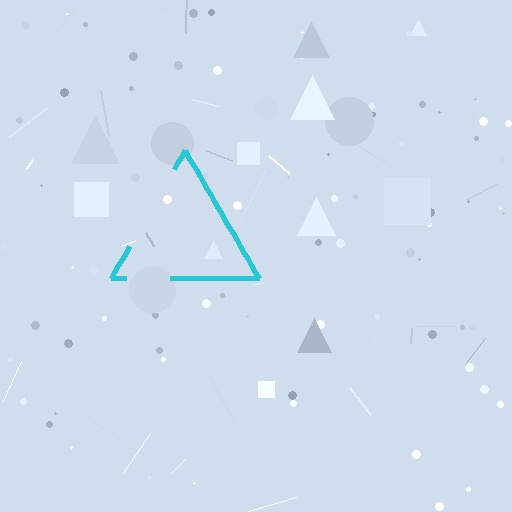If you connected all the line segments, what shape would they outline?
They would outline a triangle.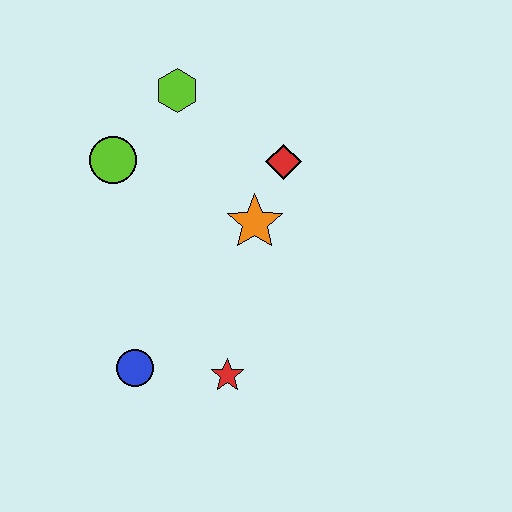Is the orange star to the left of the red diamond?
Yes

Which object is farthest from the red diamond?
The blue circle is farthest from the red diamond.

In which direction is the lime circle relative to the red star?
The lime circle is above the red star.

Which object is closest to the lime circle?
The lime hexagon is closest to the lime circle.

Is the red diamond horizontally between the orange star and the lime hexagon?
No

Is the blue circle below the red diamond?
Yes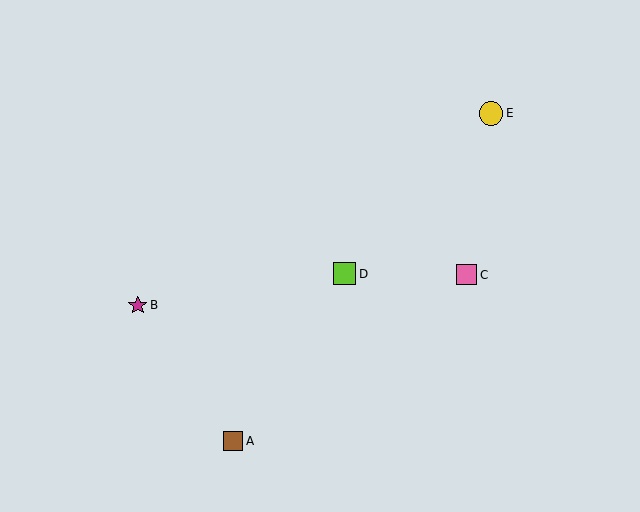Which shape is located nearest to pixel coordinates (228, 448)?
The brown square (labeled A) at (233, 441) is nearest to that location.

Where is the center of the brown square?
The center of the brown square is at (233, 441).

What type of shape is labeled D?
Shape D is a lime square.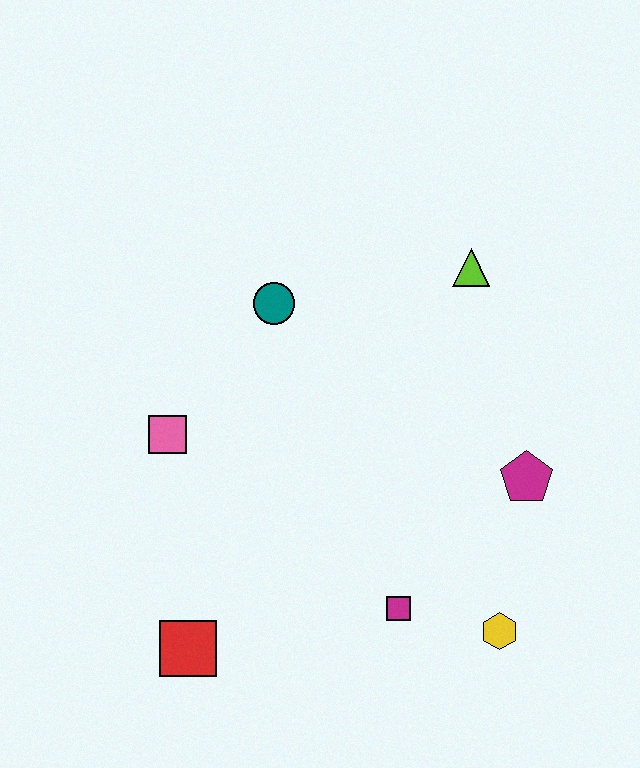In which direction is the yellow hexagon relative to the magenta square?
The yellow hexagon is to the right of the magenta square.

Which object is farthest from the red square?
The lime triangle is farthest from the red square.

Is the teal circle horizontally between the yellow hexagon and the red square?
Yes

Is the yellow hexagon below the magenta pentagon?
Yes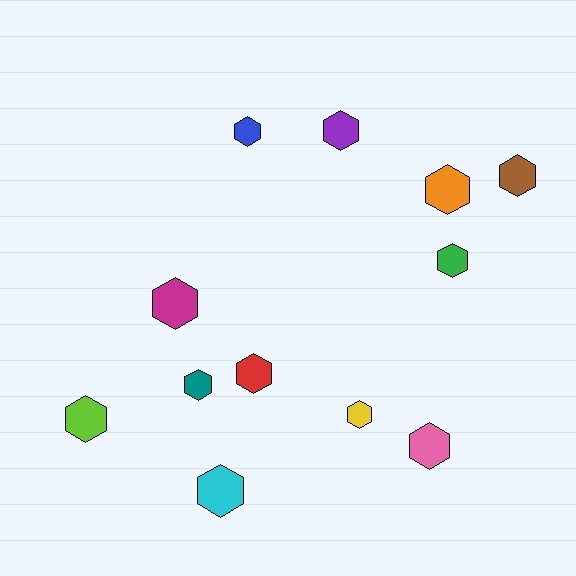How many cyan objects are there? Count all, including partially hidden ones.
There is 1 cyan object.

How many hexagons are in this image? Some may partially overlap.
There are 12 hexagons.